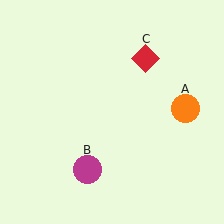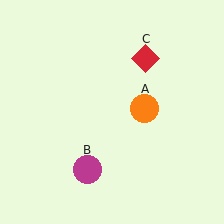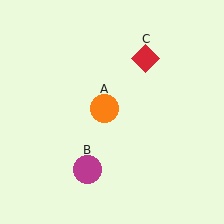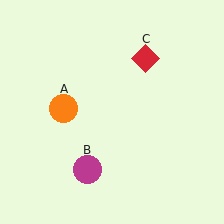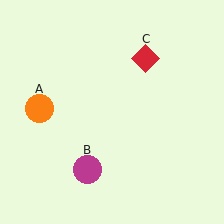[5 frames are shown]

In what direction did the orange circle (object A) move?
The orange circle (object A) moved left.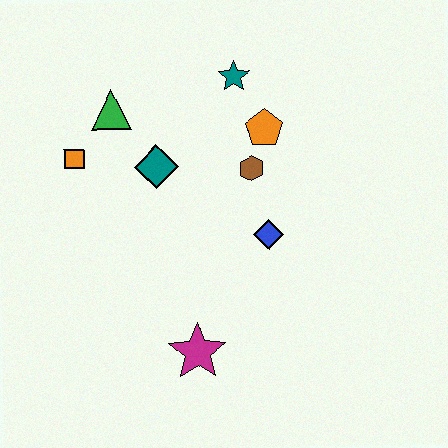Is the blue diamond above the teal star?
No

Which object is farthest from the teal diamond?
The magenta star is farthest from the teal diamond.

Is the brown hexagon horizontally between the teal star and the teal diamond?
No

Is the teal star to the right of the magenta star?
Yes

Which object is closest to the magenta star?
The blue diamond is closest to the magenta star.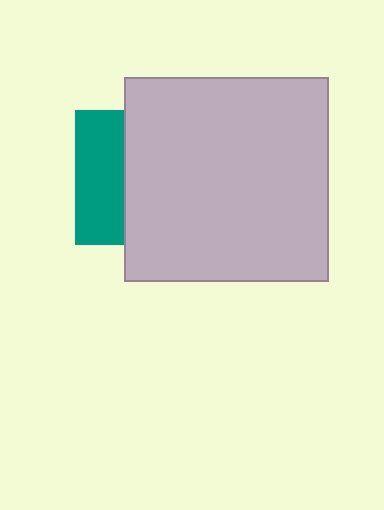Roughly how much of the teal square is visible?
A small part of it is visible (roughly 36%).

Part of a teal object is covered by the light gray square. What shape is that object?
It is a square.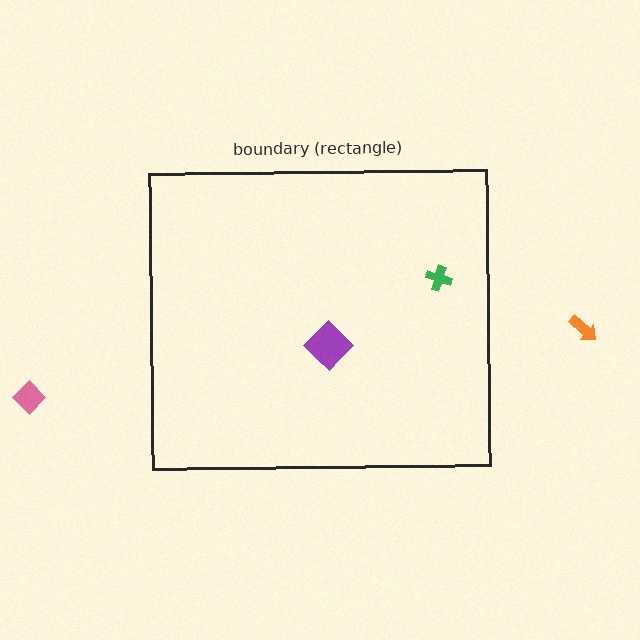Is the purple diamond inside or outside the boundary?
Inside.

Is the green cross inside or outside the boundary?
Inside.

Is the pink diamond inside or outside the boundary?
Outside.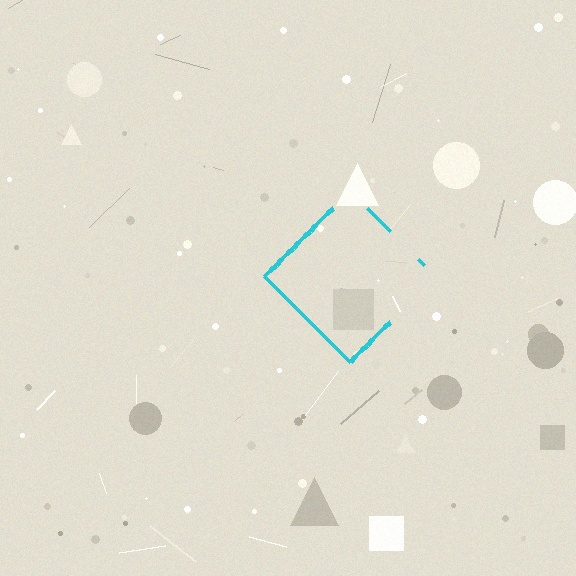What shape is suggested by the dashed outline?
The dashed outline suggests a diamond.